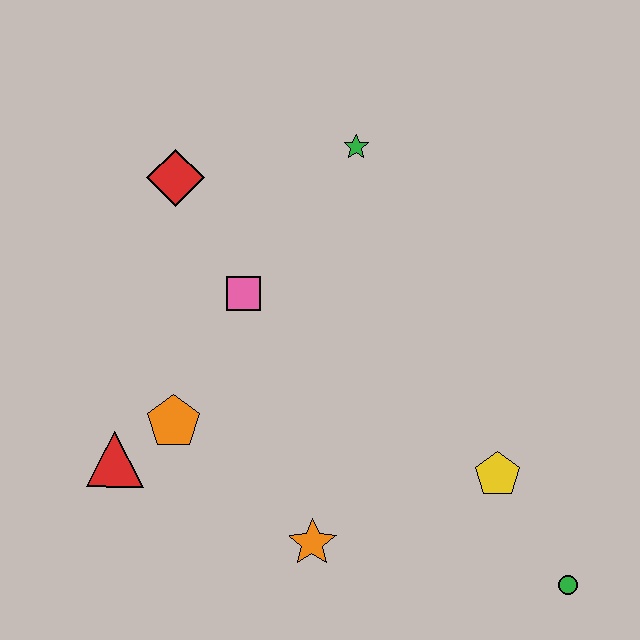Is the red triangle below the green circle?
No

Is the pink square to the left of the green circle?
Yes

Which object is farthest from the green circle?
The red diamond is farthest from the green circle.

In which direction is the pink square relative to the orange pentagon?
The pink square is above the orange pentagon.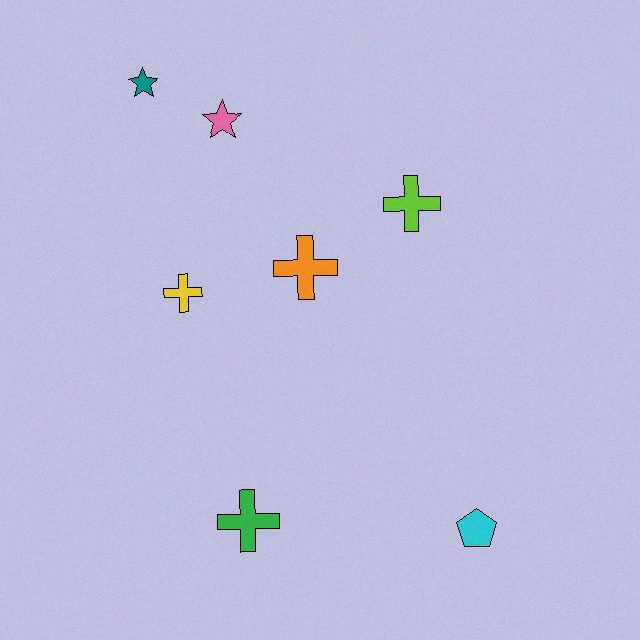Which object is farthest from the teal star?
The cyan pentagon is farthest from the teal star.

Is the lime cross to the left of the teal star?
No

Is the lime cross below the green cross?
No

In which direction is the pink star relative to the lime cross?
The pink star is to the left of the lime cross.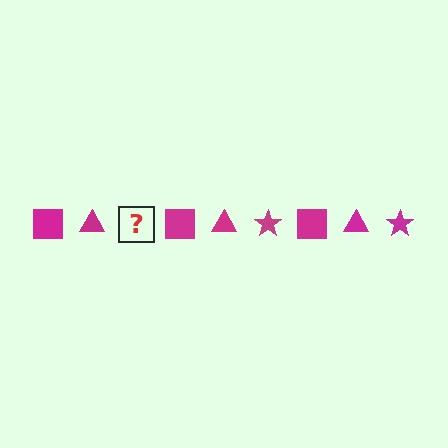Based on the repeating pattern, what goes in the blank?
The blank should be a magenta star.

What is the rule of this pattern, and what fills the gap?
The rule is that the pattern cycles through square, triangle, star shapes in magenta. The gap should be filled with a magenta star.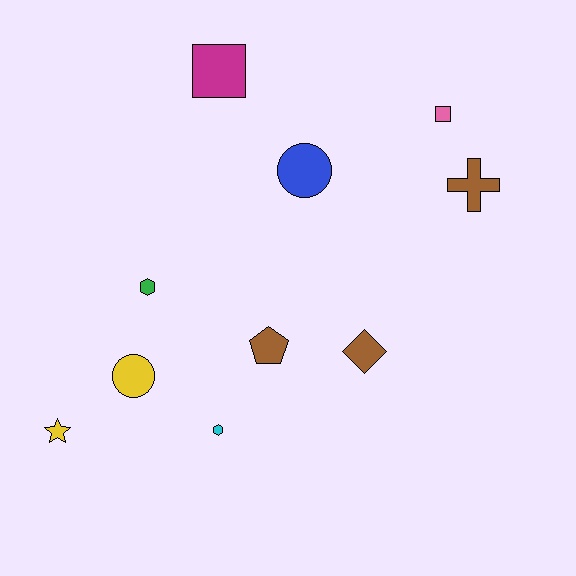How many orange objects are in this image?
There are no orange objects.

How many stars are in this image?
There is 1 star.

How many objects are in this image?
There are 10 objects.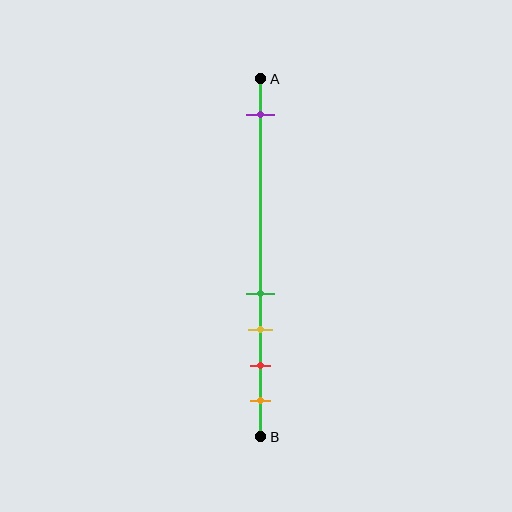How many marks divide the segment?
There are 5 marks dividing the segment.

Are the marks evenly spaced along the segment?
No, the marks are not evenly spaced.